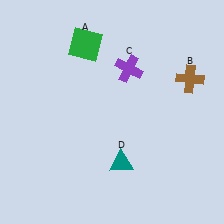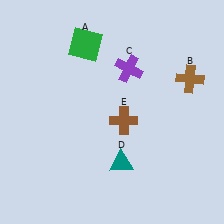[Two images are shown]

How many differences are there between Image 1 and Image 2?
There is 1 difference between the two images.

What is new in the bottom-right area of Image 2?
A brown cross (E) was added in the bottom-right area of Image 2.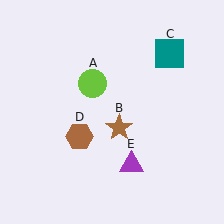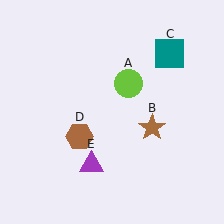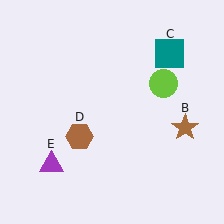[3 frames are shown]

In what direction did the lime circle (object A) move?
The lime circle (object A) moved right.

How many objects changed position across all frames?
3 objects changed position: lime circle (object A), brown star (object B), purple triangle (object E).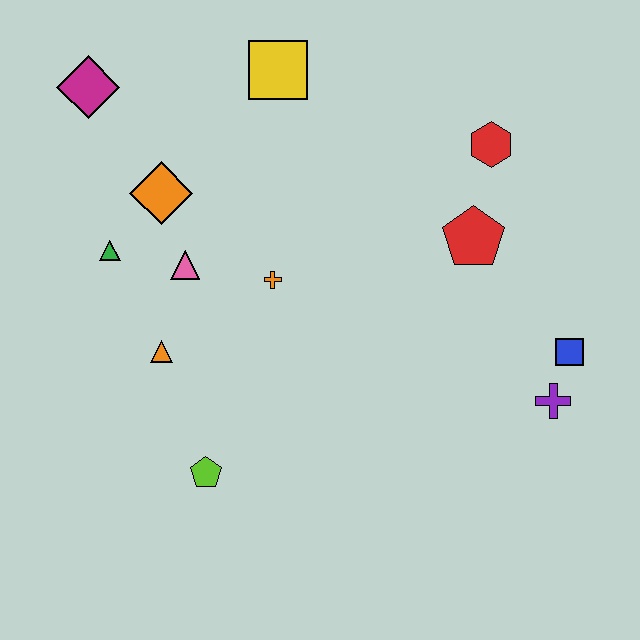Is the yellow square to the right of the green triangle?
Yes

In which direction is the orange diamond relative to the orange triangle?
The orange diamond is above the orange triangle.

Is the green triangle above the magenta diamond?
No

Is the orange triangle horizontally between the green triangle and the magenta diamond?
No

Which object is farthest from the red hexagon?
The lime pentagon is farthest from the red hexagon.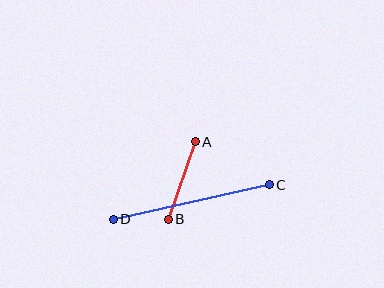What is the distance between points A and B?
The distance is approximately 82 pixels.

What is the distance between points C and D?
The distance is approximately 160 pixels.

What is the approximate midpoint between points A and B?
The midpoint is at approximately (182, 181) pixels.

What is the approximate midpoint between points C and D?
The midpoint is at approximately (191, 202) pixels.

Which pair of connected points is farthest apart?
Points C and D are farthest apart.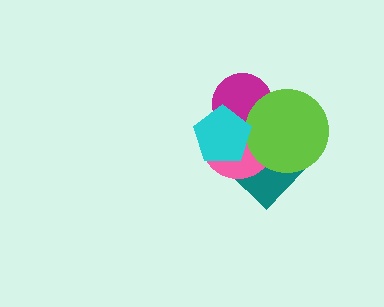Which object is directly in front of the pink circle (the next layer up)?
The magenta circle is directly in front of the pink circle.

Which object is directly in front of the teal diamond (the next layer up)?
The pink circle is directly in front of the teal diamond.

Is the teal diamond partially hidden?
Yes, it is partially covered by another shape.